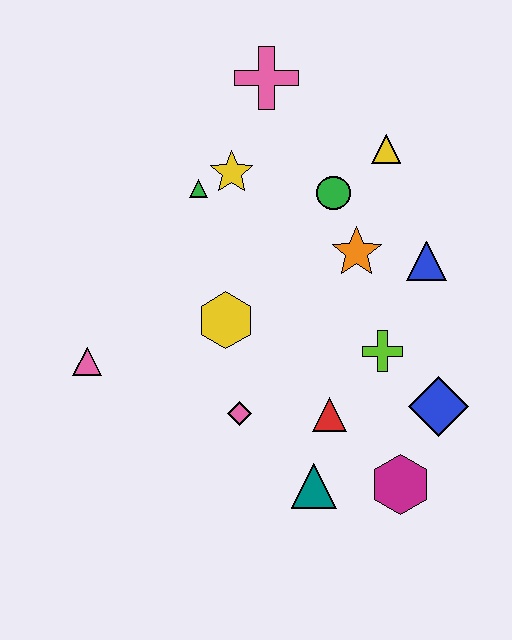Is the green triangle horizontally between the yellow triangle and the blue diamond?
No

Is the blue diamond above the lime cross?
No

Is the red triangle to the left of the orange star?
Yes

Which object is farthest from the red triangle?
The pink cross is farthest from the red triangle.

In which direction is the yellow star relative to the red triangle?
The yellow star is above the red triangle.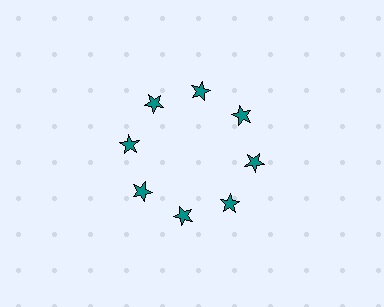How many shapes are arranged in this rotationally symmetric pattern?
There are 8 shapes, arranged in 8 groups of 1.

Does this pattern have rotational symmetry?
Yes, this pattern has 8-fold rotational symmetry. It looks the same after rotating 45 degrees around the center.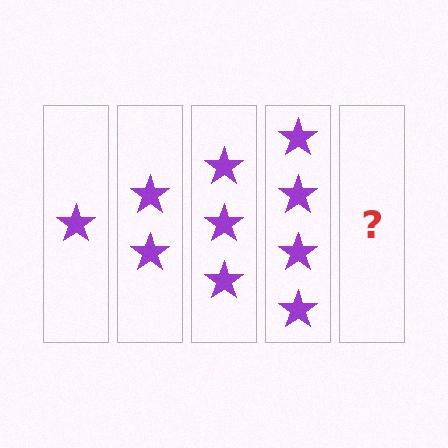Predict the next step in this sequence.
The next step is 5 stars.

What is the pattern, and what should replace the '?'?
The pattern is that each step adds one more star. The '?' should be 5 stars.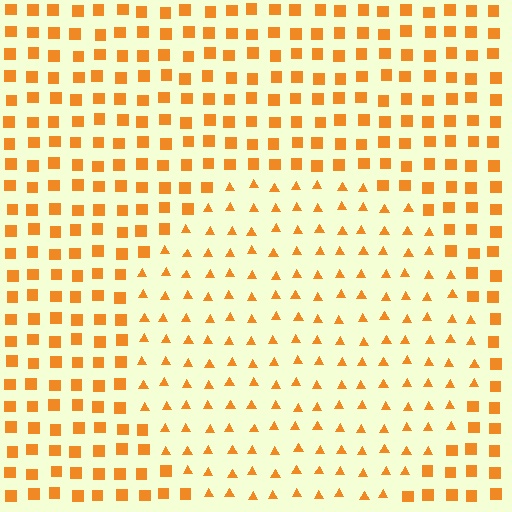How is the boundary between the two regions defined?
The boundary is defined by a change in element shape: triangles inside vs. squares outside. All elements share the same color and spacing.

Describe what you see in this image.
The image is filled with small orange elements arranged in a uniform grid. A circle-shaped region contains triangles, while the surrounding area contains squares. The boundary is defined purely by the change in element shape.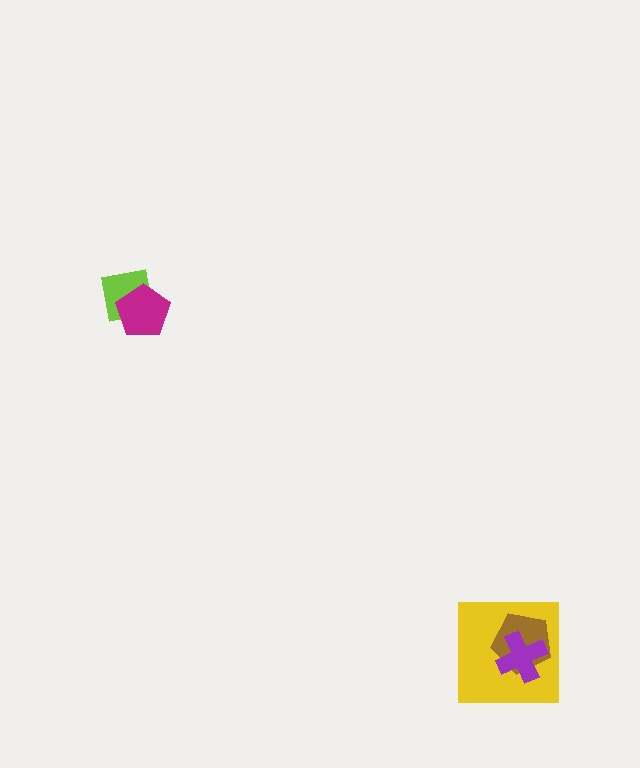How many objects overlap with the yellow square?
2 objects overlap with the yellow square.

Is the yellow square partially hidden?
Yes, it is partially covered by another shape.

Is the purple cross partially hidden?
No, no other shape covers it.